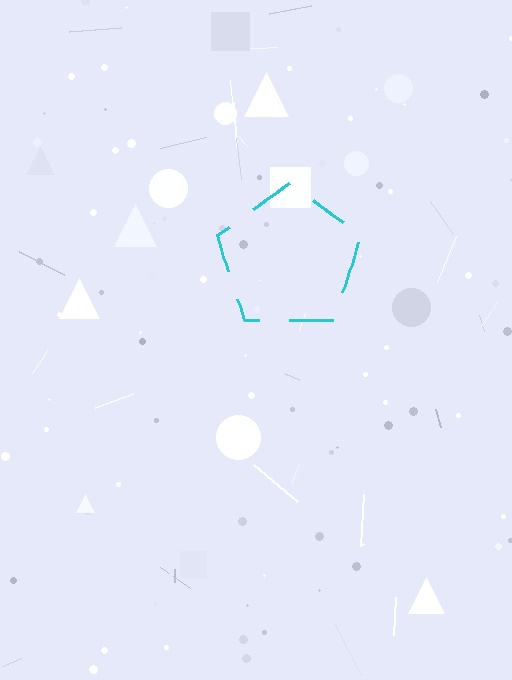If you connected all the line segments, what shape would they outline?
They would outline a pentagon.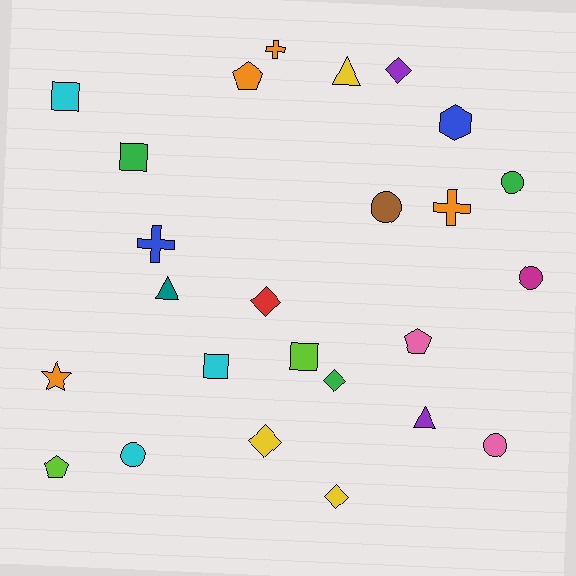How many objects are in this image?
There are 25 objects.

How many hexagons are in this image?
There is 1 hexagon.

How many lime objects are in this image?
There are 2 lime objects.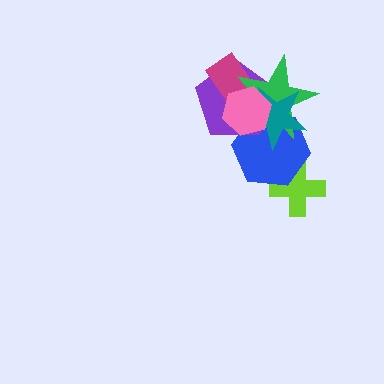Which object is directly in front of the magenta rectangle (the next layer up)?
The green star is directly in front of the magenta rectangle.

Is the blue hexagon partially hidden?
Yes, it is partially covered by another shape.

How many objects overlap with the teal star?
5 objects overlap with the teal star.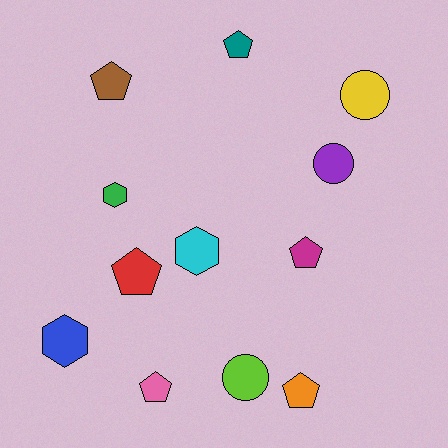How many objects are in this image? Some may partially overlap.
There are 12 objects.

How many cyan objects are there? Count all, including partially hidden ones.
There is 1 cyan object.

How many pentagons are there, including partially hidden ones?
There are 6 pentagons.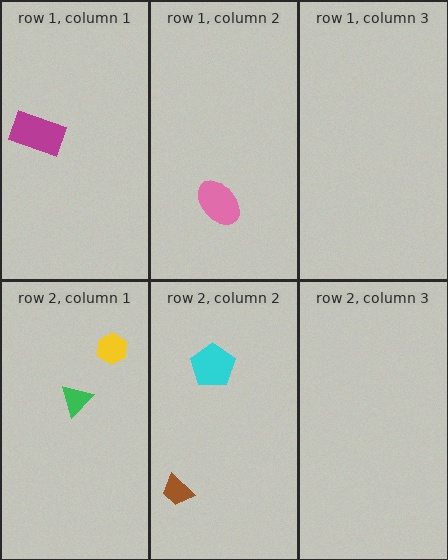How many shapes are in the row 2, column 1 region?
2.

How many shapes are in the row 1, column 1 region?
1.